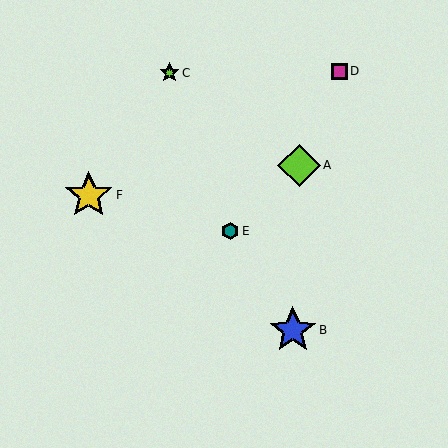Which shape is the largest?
The yellow star (labeled F) is the largest.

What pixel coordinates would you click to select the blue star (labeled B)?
Click at (293, 330) to select the blue star B.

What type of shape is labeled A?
Shape A is a lime diamond.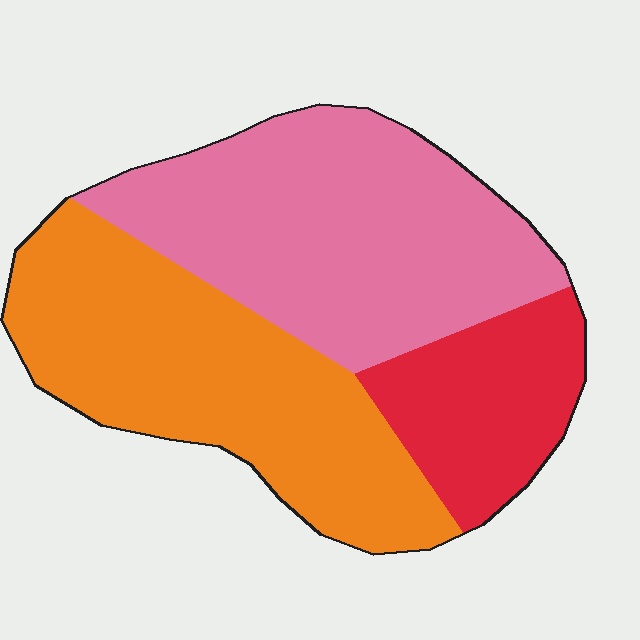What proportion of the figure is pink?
Pink covers around 40% of the figure.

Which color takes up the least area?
Red, at roughly 20%.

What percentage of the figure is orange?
Orange takes up about two fifths (2/5) of the figure.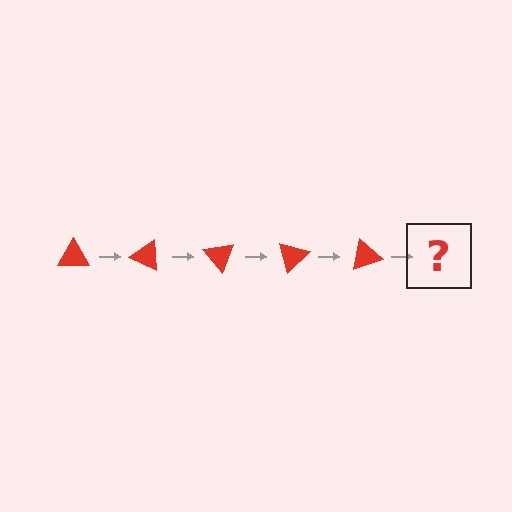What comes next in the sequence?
The next element should be a red triangle rotated 125 degrees.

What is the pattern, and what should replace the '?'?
The pattern is that the triangle rotates 25 degrees each step. The '?' should be a red triangle rotated 125 degrees.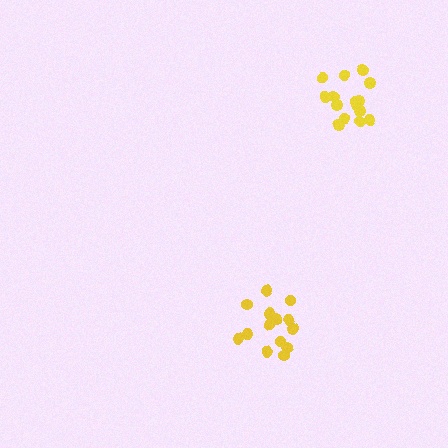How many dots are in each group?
Group 1: 14 dots, Group 2: 15 dots (29 total).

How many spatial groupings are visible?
There are 2 spatial groupings.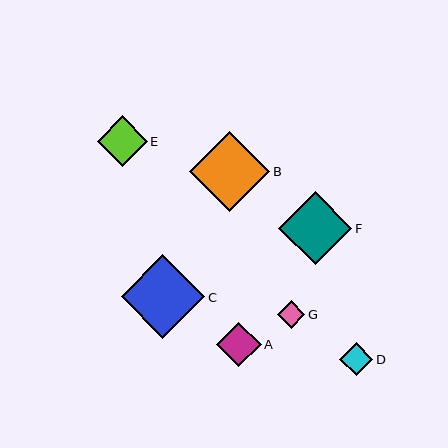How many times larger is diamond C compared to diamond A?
Diamond C is approximately 1.9 times the size of diamond A.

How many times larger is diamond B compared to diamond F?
Diamond B is approximately 1.1 times the size of diamond F.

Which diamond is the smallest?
Diamond G is the smallest with a size of approximately 28 pixels.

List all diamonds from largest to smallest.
From largest to smallest: C, B, F, E, A, D, G.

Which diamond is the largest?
Diamond C is the largest with a size of approximately 84 pixels.